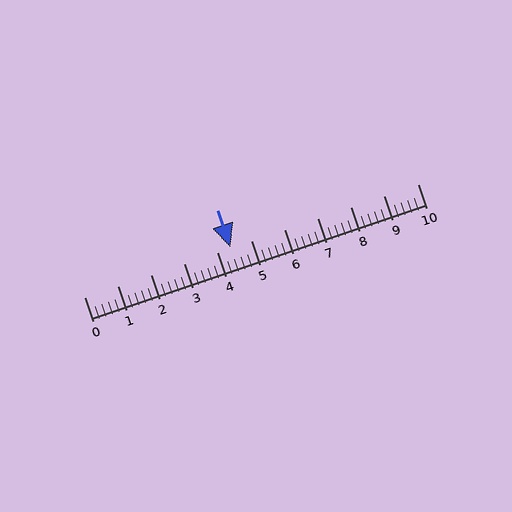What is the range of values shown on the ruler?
The ruler shows values from 0 to 10.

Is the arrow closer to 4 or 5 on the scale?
The arrow is closer to 4.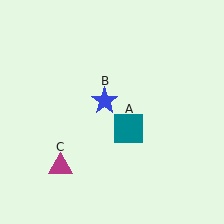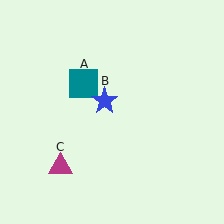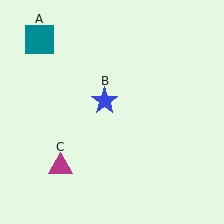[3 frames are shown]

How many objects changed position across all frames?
1 object changed position: teal square (object A).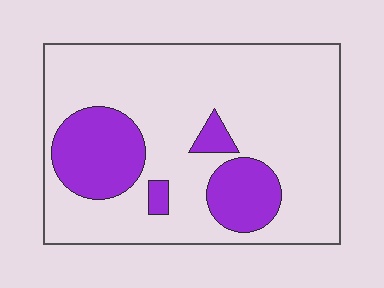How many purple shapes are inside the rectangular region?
4.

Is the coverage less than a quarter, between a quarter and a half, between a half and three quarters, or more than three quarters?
Less than a quarter.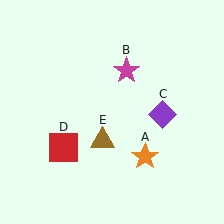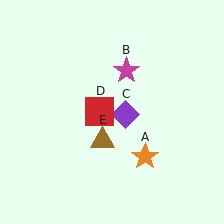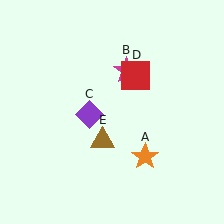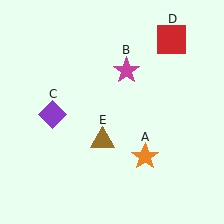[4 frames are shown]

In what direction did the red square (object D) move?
The red square (object D) moved up and to the right.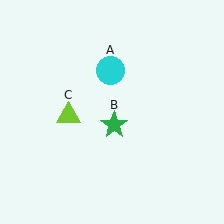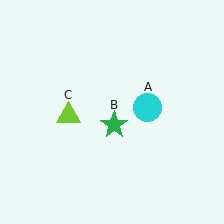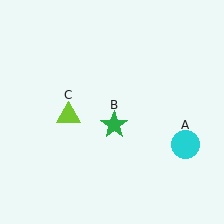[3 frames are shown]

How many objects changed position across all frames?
1 object changed position: cyan circle (object A).